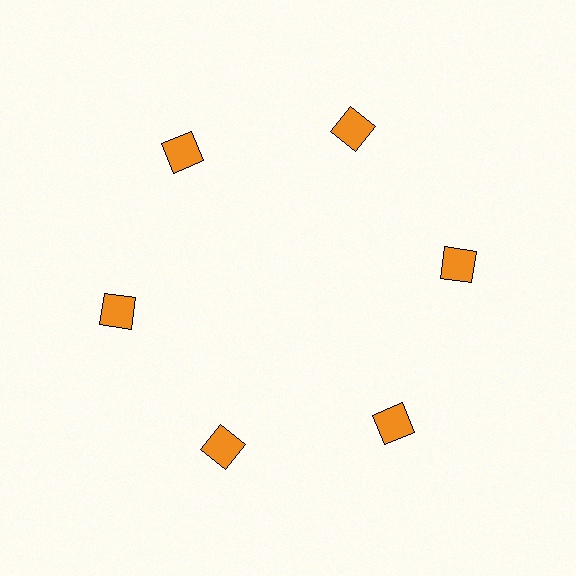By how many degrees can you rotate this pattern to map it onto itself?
The pattern maps onto itself every 60 degrees of rotation.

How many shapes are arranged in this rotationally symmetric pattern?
There are 6 shapes, arranged in 6 groups of 1.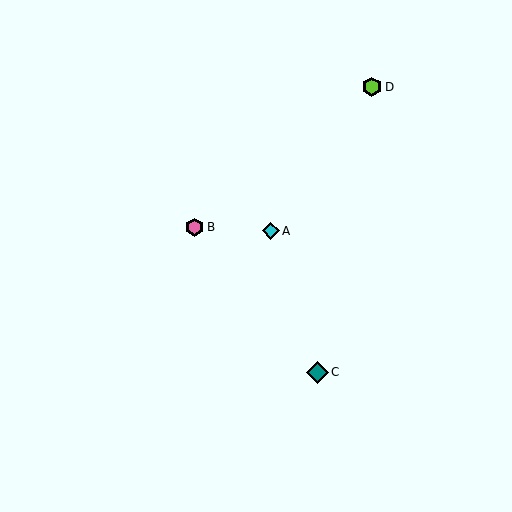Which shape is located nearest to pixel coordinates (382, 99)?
The lime hexagon (labeled D) at (372, 87) is nearest to that location.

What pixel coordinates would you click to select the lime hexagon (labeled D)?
Click at (372, 87) to select the lime hexagon D.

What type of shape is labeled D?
Shape D is a lime hexagon.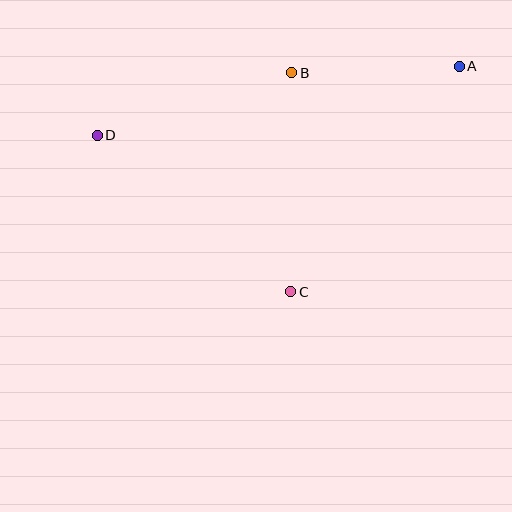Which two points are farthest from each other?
Points A and D are farthest from each other.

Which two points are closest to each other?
Points A and B are closest to each other.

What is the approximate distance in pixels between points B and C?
The distance between B and C is approximately 219 pixels.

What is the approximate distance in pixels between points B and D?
The distance between B and D is approximately 204 pixels.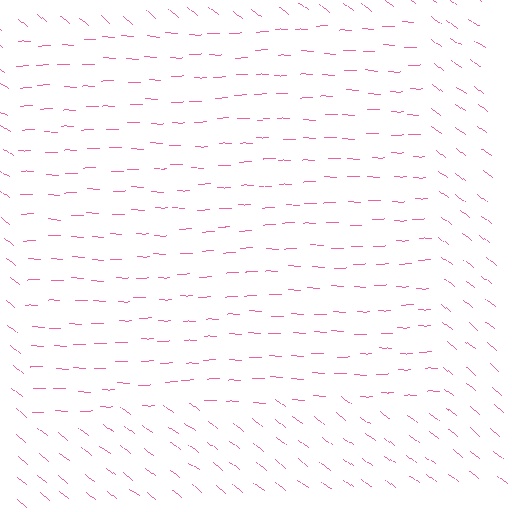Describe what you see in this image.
The image is filled with small pink line segments. A rectangle region in the image has lines oriented differently from the surrounding lines, creating a visible texture boundary.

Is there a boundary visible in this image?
Yes, there is a texture boundary formed by a change in line orientation.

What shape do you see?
I see a rectangle.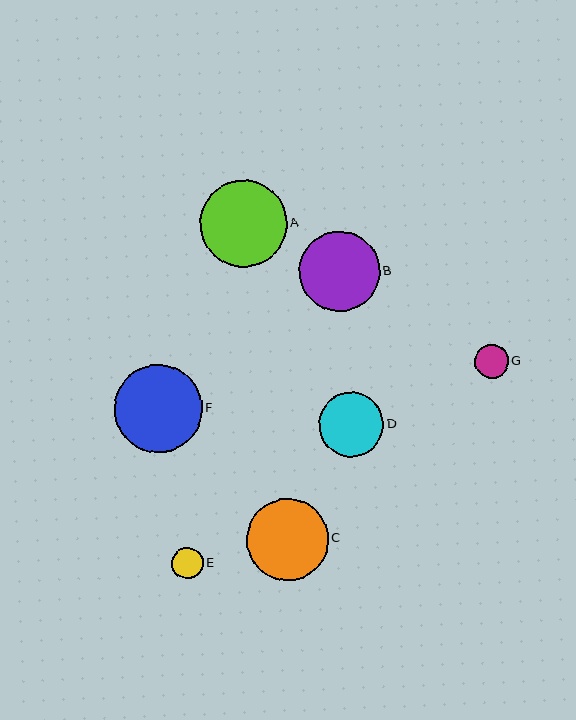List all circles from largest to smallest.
From largest to smallest: F, A, C, B, D, G, E.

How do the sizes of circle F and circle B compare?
Circle F and circle B are approximately the same size.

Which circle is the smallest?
Circle E is the smallest with a size of approximately 31 pixels.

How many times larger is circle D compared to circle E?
Circle D is approximately 2.1 times the size of circle E.